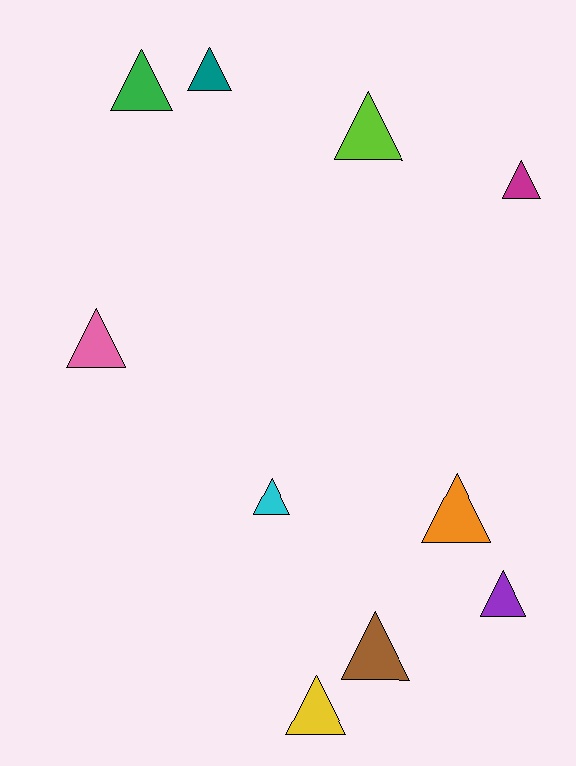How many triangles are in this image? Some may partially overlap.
There are 10 triangles.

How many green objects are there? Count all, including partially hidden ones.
There is 1 green object.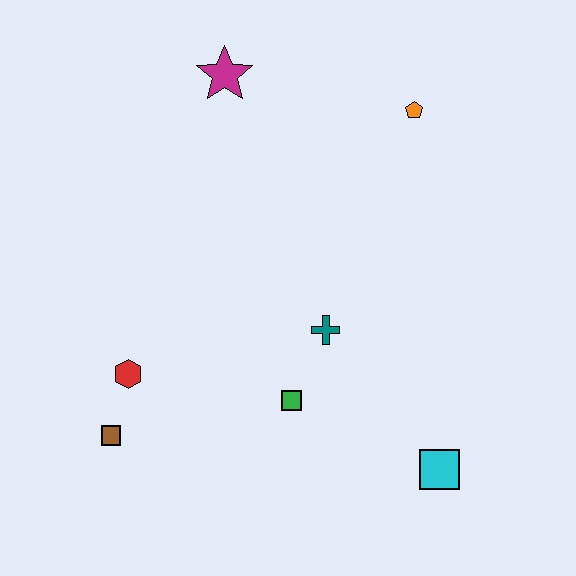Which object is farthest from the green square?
The magenta star is farthest from the green square.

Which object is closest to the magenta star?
The orange pentagon is closest to the magenta star.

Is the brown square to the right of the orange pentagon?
No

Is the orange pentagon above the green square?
Yes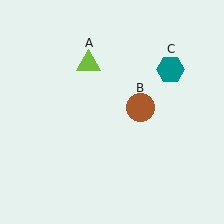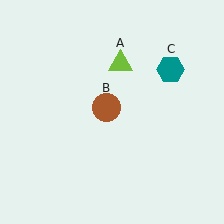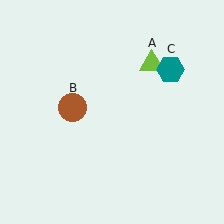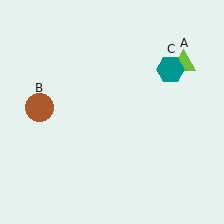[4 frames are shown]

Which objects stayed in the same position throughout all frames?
Teal hexagon (object C) remained stationary.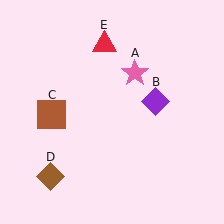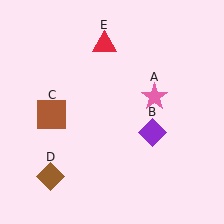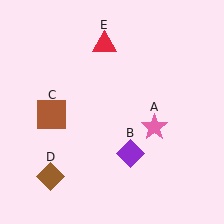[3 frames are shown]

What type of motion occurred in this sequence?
The pink star (object A), purple diamond (object B) rotated clockwise around the center of the scene.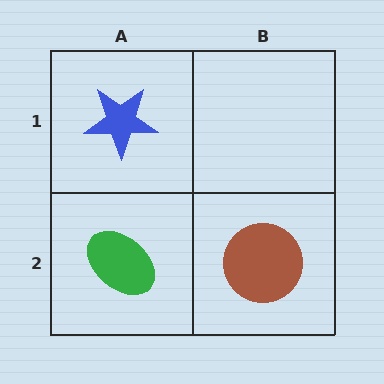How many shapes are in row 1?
1 shape.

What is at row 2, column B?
A brown circle.